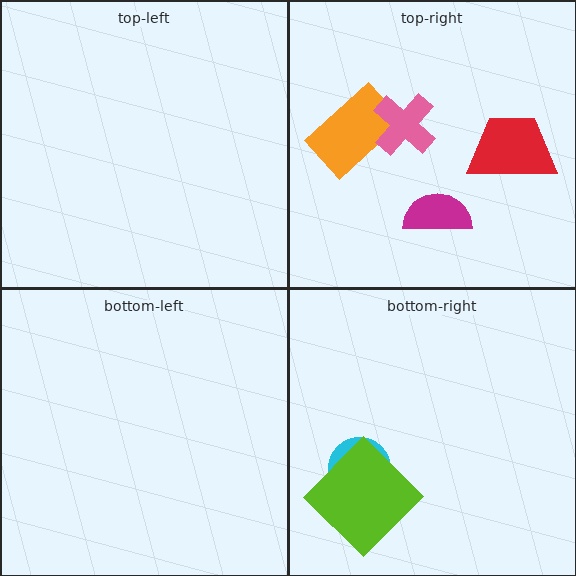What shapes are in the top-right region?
The red trapezoid, the orange rectangle, the pink cross, the magenta semicircle.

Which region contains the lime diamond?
The bottom-right region.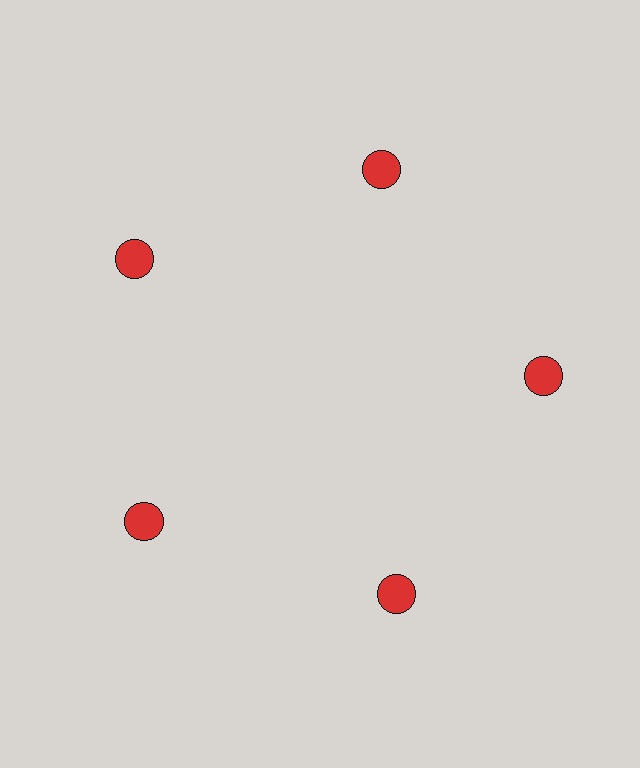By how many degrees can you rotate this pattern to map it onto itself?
The pattern maps onto itself every 72 degrees of rotation.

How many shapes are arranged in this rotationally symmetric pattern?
There are 5 shapes, arranged in 5 groups of 1.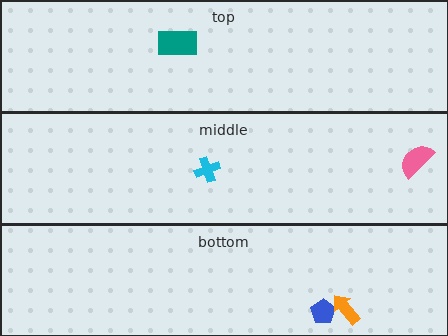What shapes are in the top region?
The teal rectangle.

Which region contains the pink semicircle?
The middle region.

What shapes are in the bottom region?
The blue pentagon, the orange arrow.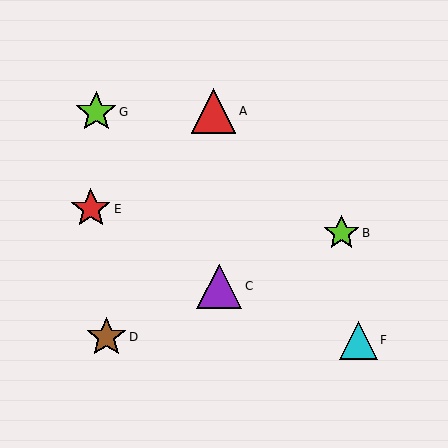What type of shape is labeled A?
Shape A is a red triangle.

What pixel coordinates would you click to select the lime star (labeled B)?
Click at (342, 233) to select the lime star B.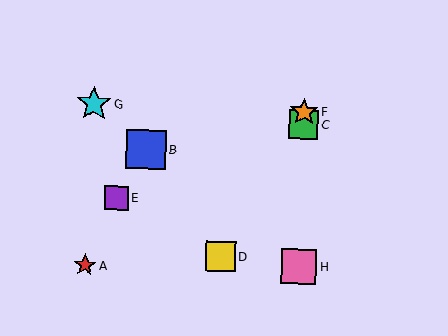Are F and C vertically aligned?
Yes, both are at x≈304.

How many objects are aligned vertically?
3 objects (C, F, H) are aligned vertically.